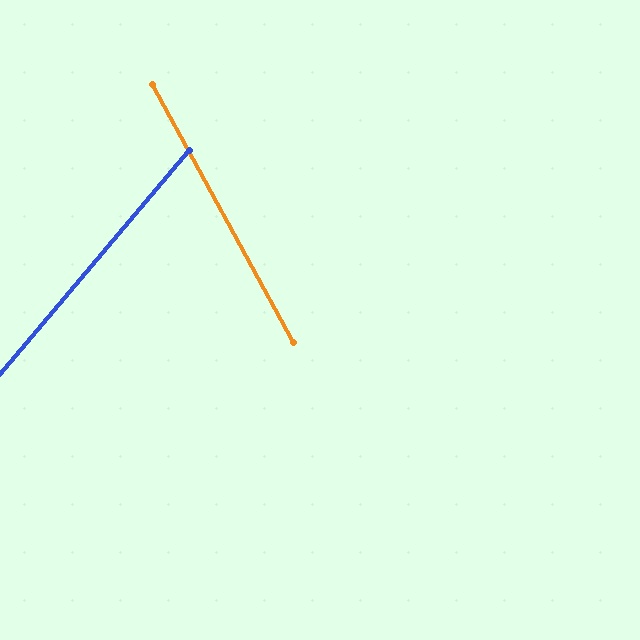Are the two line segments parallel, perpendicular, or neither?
Neither parallel nor perpendicular — they differ by about 69°.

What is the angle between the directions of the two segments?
Approximately 69 degrees.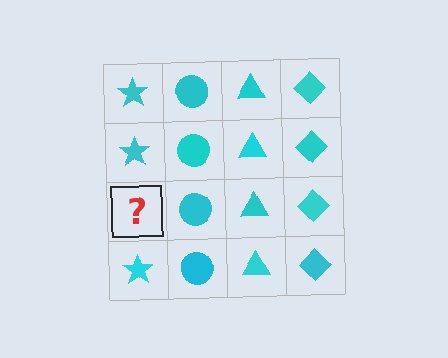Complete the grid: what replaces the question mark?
The question mark should be replaced with a cyan star.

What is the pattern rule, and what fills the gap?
The rule is that each column has a consistent shape. The gap should be filled with a cyan star.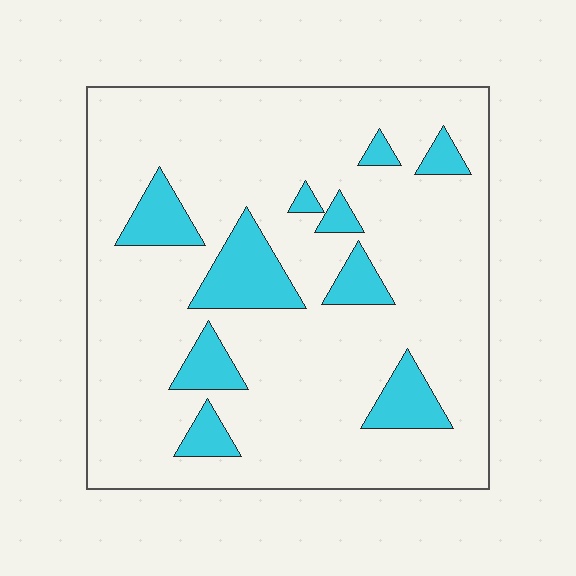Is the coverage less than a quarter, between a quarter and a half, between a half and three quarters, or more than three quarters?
Less than a quarter.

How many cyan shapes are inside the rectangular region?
10.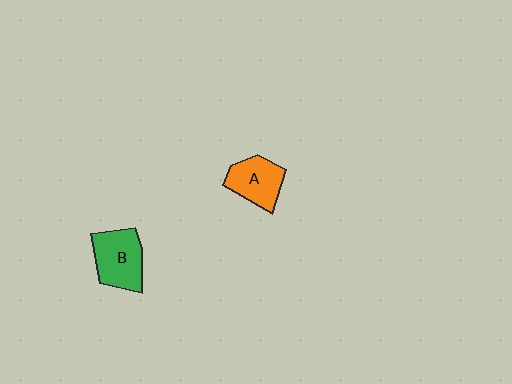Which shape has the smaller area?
Shape A (orange).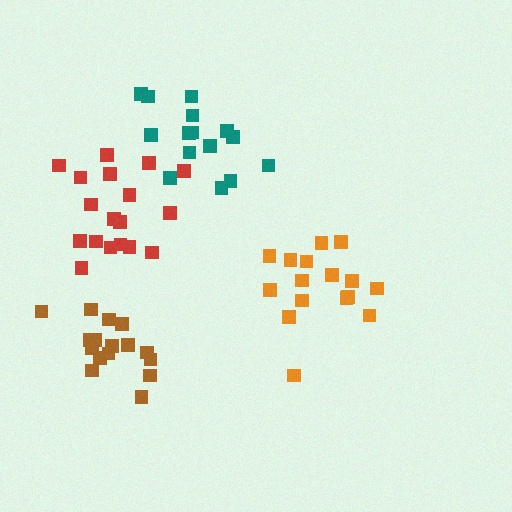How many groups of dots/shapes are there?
There are 4 groups.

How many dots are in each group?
Group 1: 16 dots, Group 2: 18 dots, Group 3: 16 dots, Group 4: 15 dots (65 total).